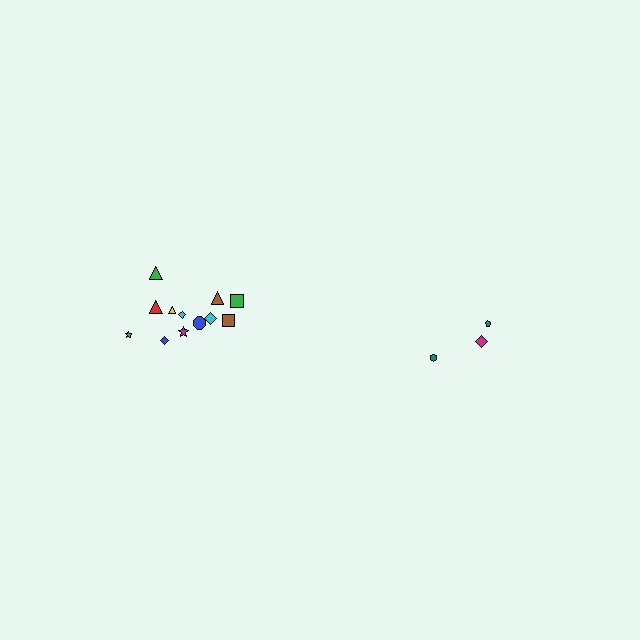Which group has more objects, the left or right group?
The left group.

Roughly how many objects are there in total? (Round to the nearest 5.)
Roughly 15 objects in total.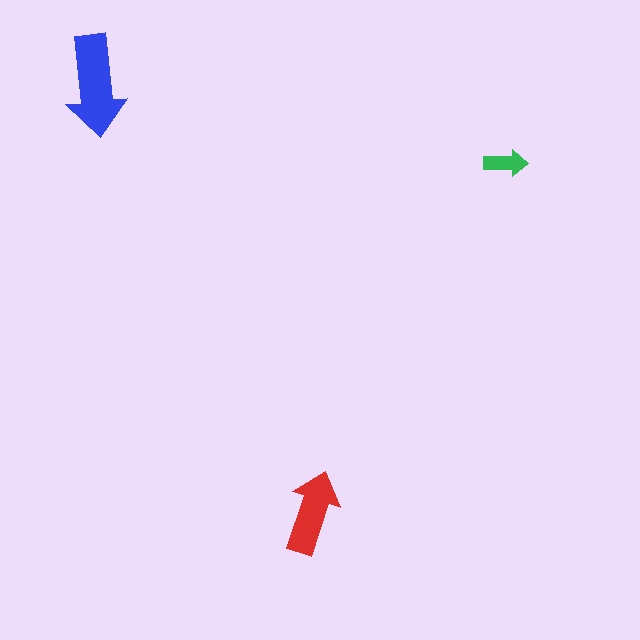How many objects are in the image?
There are 3 objects in the image.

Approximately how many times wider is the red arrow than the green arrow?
About 2 times wider.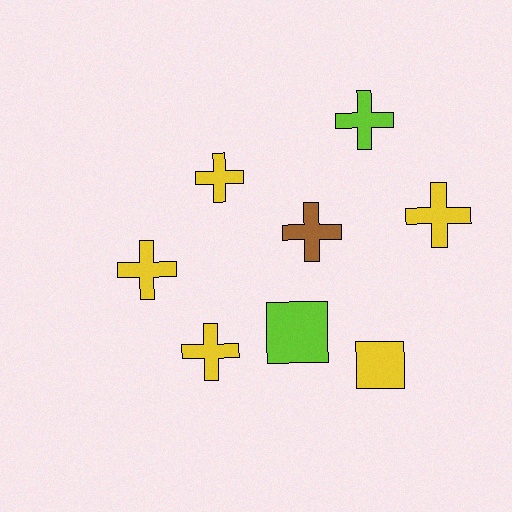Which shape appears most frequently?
Cross, with 6 objects.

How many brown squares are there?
There are no brown squares.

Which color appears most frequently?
Yellow, with 5 objects.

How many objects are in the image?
There are 8 objects.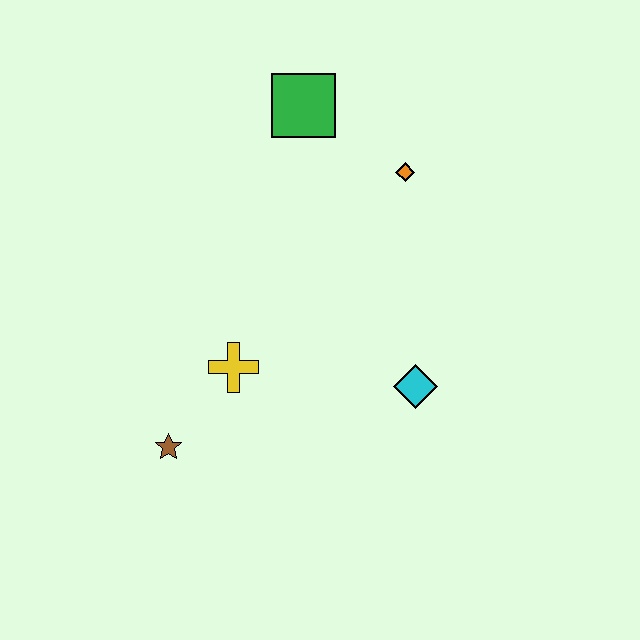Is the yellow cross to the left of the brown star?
No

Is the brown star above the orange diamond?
No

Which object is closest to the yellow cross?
The brown star is closest to the yellow cross.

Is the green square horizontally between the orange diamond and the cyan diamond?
No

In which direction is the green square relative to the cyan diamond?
The green square is above the cyan diamond.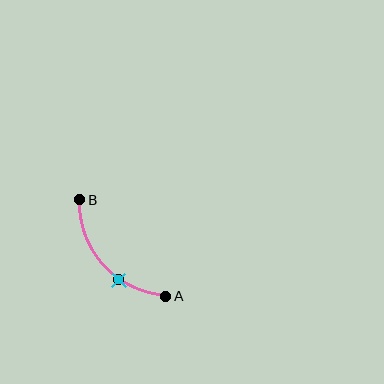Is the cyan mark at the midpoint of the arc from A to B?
No. The cyan mark lies on the arc but is closer to endpoint A. The arc midpoint would be at the point on the curve equidistant along the arc from both A and B.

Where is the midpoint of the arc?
The arc midpoint is the point on the curve farthest from the straight line joining A and B. It sits below and to the left of that line.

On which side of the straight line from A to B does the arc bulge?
The arc bulges below and to the left of the straight line connecting A and B.